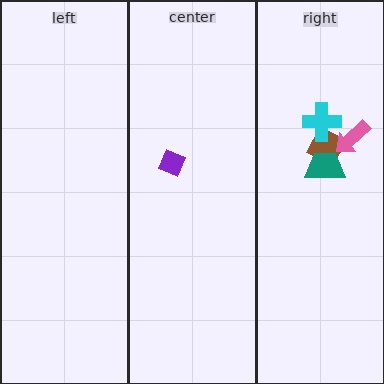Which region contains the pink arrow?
The right region.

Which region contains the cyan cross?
The right region.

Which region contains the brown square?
The right region.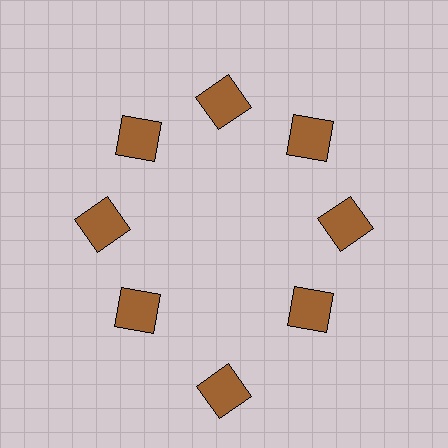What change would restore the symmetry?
The symmetry would be restored by moving it inward, back onto the ring so that all 8 squares sit at equal angles and equal distance from the center.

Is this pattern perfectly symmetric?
No. The 8 brown squares are arranged in a ring, but one element near the 6 o'clock position is pushed outward from the center, breaking the 8-fold rotational symmetry.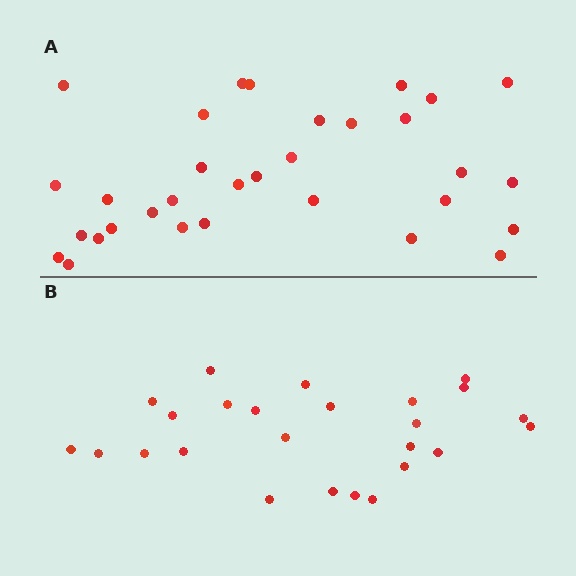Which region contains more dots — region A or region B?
Region A (the top region) has more dots.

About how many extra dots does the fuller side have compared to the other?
Region A has roughly 8 or so more dots than region B.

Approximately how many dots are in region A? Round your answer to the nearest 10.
About 30 dots. (The exact count is 32, which rounds to 30.)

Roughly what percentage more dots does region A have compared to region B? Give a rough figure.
About 30% more.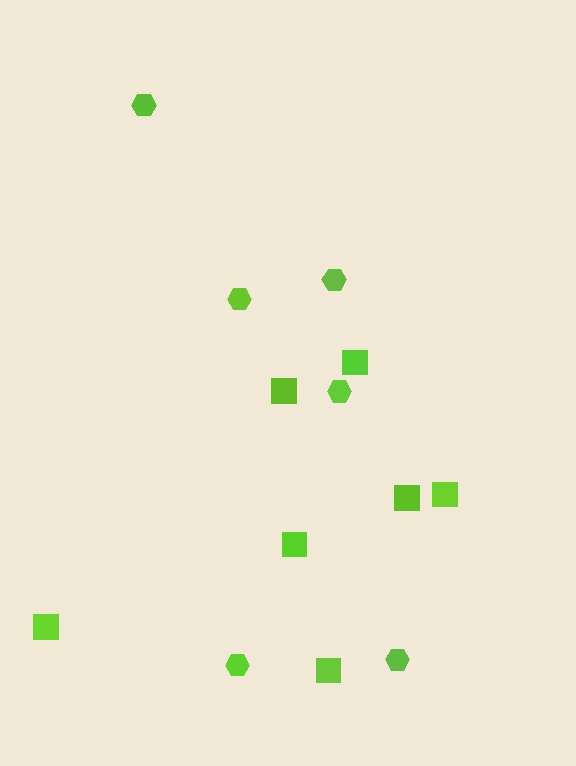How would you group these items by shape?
There are 2 groups: one group of hexagons (6) and one group of squares (7).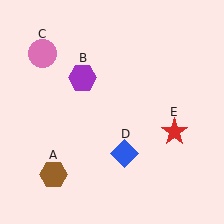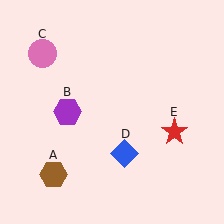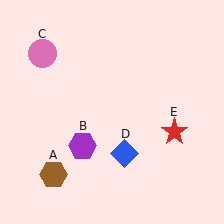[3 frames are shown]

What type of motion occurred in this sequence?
The purple hexagon (object B) rotated counterclockwise around the center of the scene.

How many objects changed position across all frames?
1 object changed position: purple hexagon (object B).